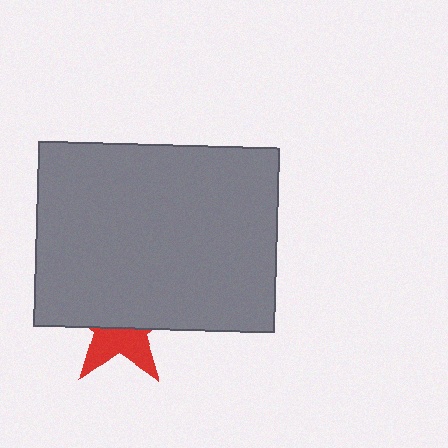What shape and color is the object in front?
The object in front is a gray rectangle.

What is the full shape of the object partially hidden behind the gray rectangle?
The partially hidden object is a red star.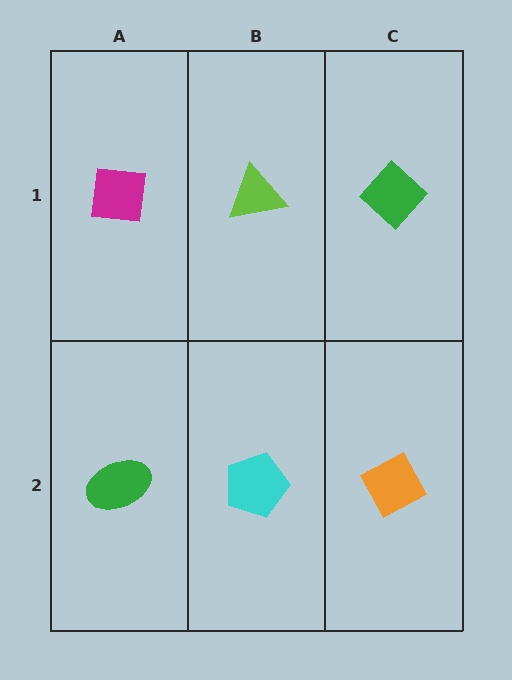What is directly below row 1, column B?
A cyan pentagon.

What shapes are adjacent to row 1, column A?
A green ellipse (row 2, column A), a lime triangle (row 1, column B).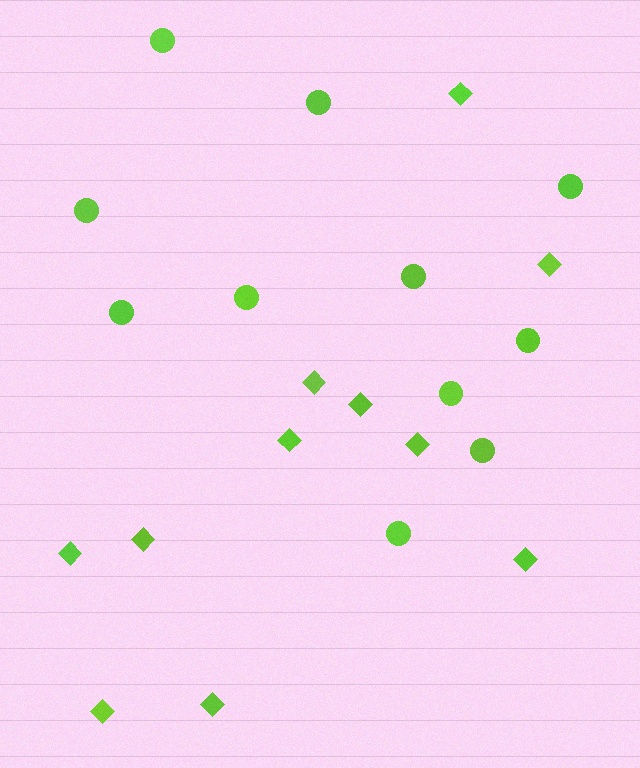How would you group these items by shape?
There are 2 groups: one group of diamonds (11) and one group of circles (11).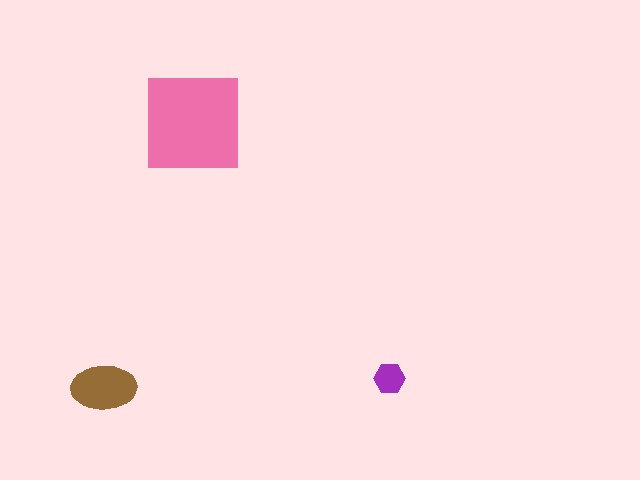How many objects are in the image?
There are 3 objects in the image.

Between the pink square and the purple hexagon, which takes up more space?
The pink square.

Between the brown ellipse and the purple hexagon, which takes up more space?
The brown ellipse.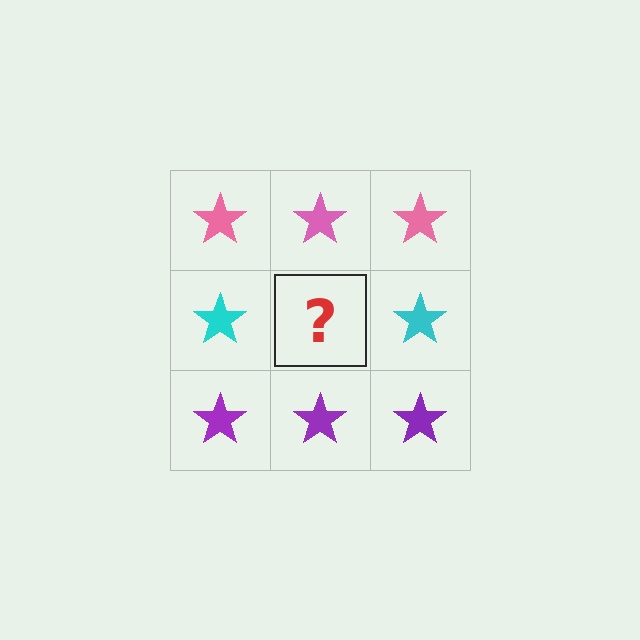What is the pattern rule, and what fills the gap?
The rule is that each row has a consistent color. The gap should be filled with a cyan star.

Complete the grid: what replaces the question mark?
The question mark should be replaced with a cyan star.